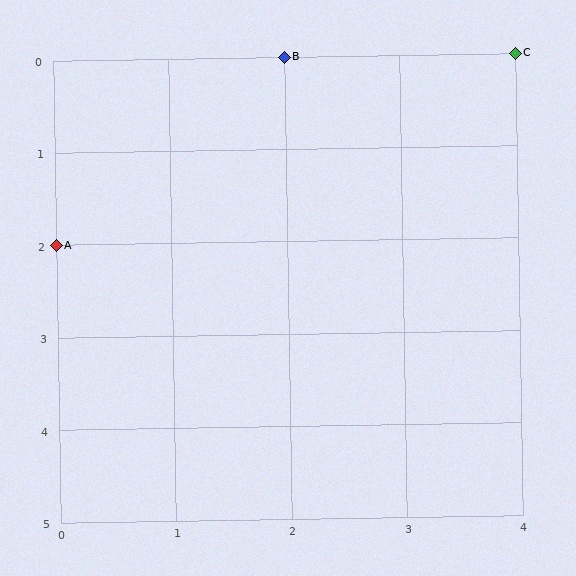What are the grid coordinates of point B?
Point B is at grid coordinates (2, 0).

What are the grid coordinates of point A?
Point A is at grid coordinates (0, 2).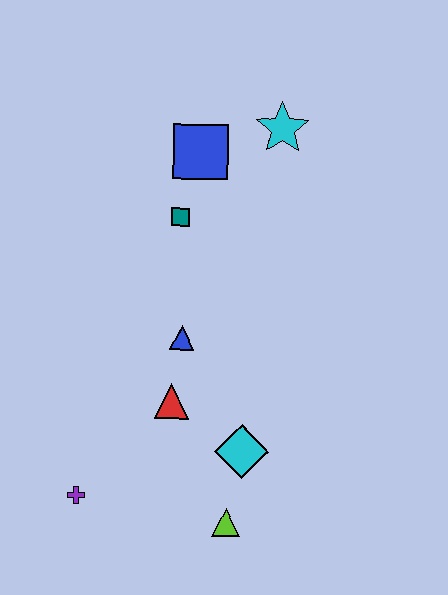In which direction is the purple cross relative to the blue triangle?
The purple cross is below the blue triangle.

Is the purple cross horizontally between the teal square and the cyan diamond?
No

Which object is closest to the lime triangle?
The cyan diamond is closest to the lime triangle.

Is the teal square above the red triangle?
Yes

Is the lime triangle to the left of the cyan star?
Yes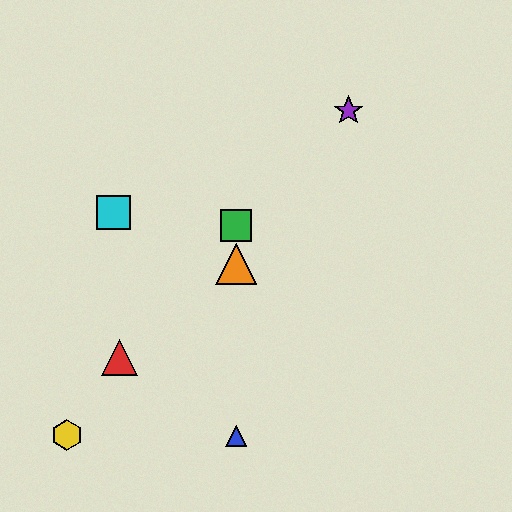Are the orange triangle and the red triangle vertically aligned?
No, the orange triangle is at x≈236 and the red triangle is at x≈119.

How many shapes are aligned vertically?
3 shapes (the blue triangle, the green square, the orange triangle) are aligned vertically.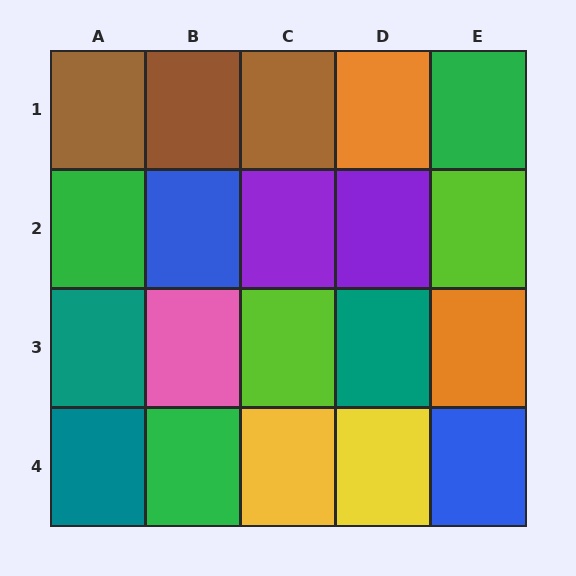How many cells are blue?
2 cells are blue.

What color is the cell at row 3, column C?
Lime.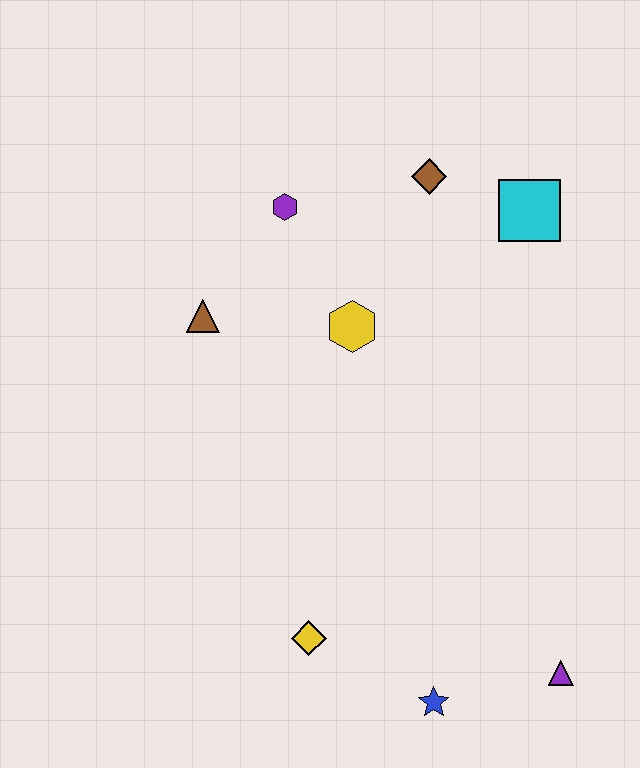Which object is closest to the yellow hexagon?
The purple hexagon is closest to the yellow hexagon.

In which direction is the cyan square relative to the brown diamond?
The cyan square is to the right of the brown diamond.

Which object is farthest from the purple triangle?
The purple hexagon is farthest from the purple triangle.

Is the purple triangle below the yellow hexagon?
Yes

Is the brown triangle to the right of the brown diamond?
No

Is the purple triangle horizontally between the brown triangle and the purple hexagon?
No